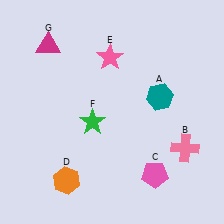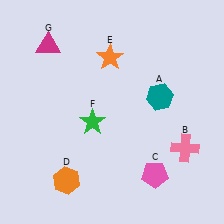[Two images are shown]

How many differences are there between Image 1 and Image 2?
There is 1 difference between the two images.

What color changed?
The star (E) changed from pink in Image 1 to orange in Image 2.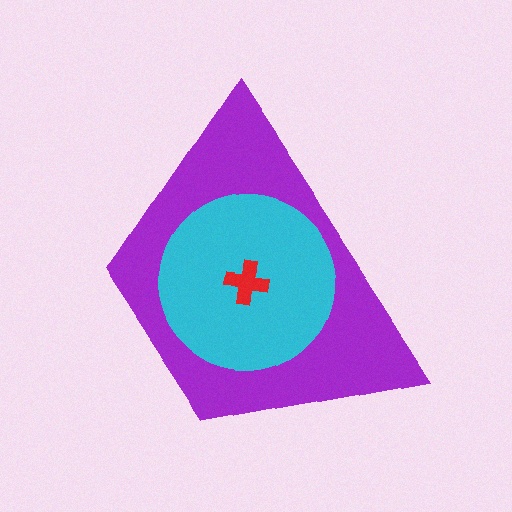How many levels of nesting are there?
3.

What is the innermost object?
The red cross.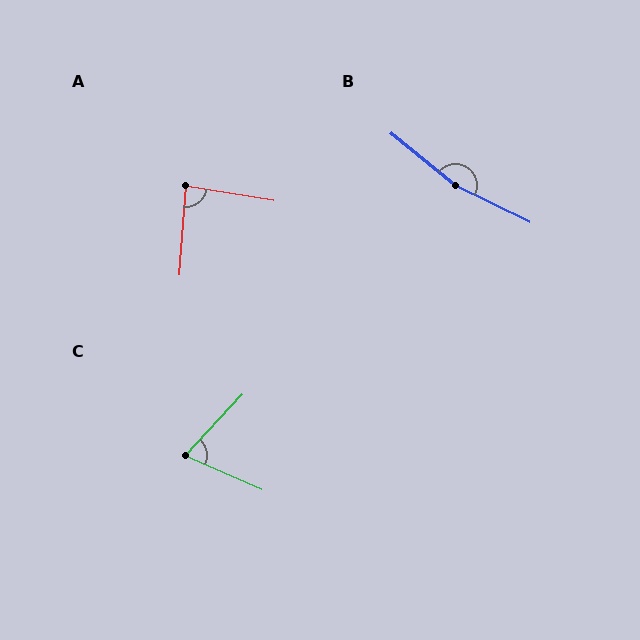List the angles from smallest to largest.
C (71°), A (85°), B (167°).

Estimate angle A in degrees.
Approximately 85 degrees.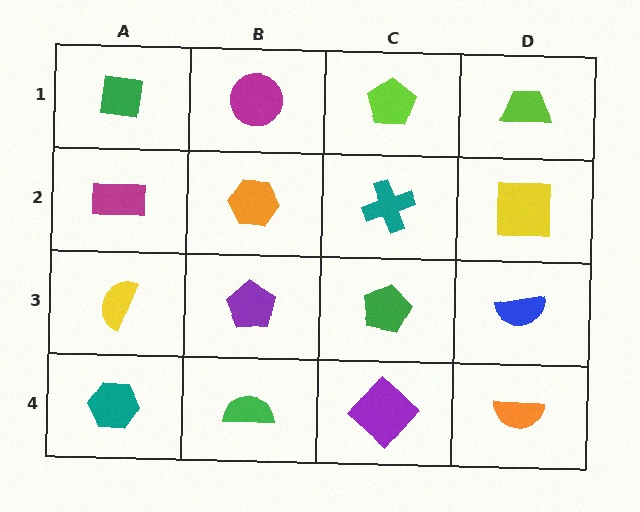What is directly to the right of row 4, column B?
A purple diamond.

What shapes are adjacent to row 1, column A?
A magenta rectangle (row 2, column A), a magenta circle (row 1, column B).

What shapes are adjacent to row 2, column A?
A green square (row 1, column A), a yellow semicircle (row 3, column A), an orange hexagon (row 2, column B).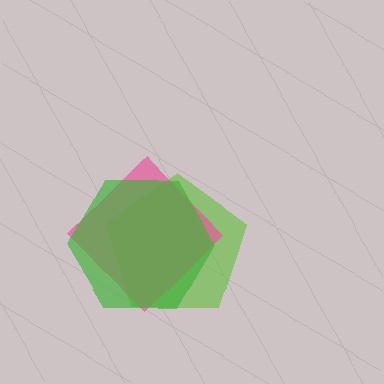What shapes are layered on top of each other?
The layered shapes are: a lime pentagon, a pink diamond, a green hexagon.